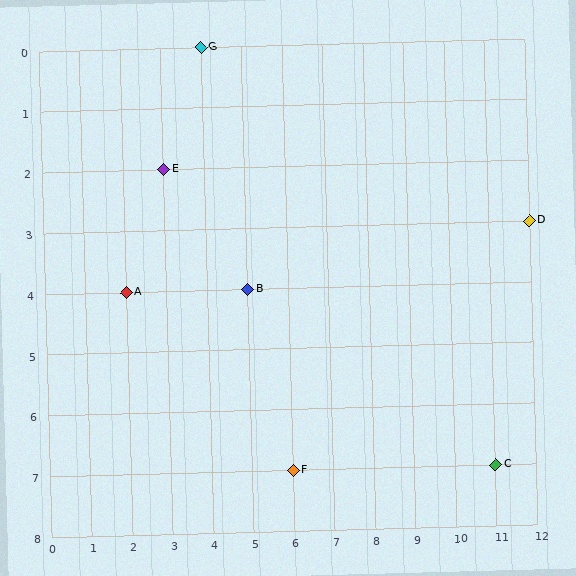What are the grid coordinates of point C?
Point C is at grid coordinates (11, 7).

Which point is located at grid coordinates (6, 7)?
Point F is at (6, 7).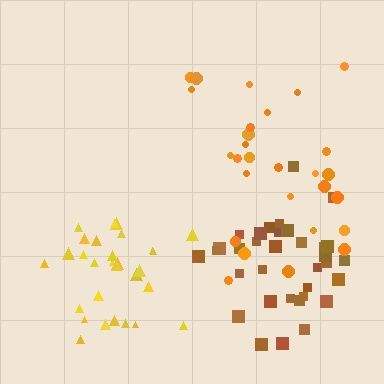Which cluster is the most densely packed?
Yellow.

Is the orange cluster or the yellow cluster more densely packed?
Yellow.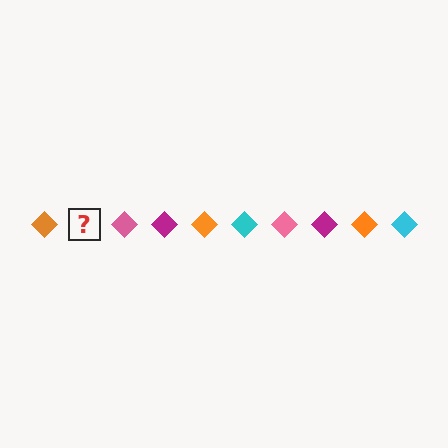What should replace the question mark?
The question mark should be replaced with a cyan diamond.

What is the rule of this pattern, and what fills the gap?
The rule is that the pattern cycles through orange, cyan, pink, magenta diamonds. The gap should be filled with a cyan diamond.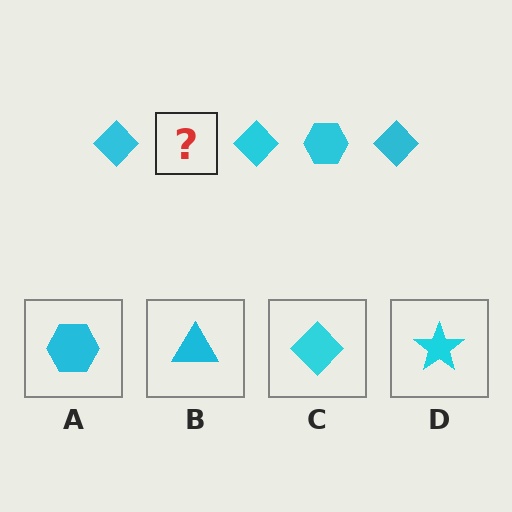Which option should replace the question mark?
Option A.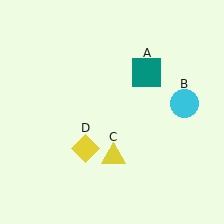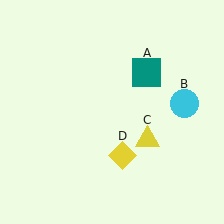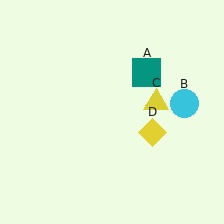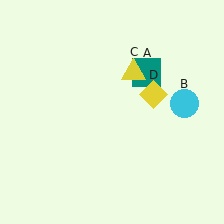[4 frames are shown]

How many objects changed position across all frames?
2 objects changed position: yellow triangle (object C), yellow diamond (object D).